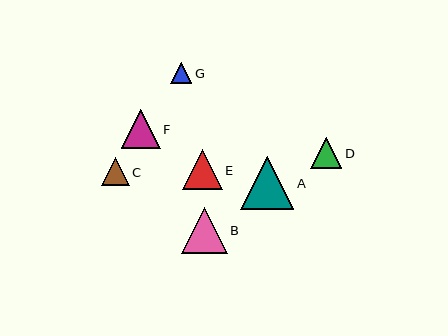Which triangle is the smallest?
Triangle G is the smallest with a size of approximately 21 pixels.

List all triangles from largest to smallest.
From largest to smallest: A, B, E, F, D, C, G.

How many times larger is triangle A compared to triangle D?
Triangle A is approximately 1.7 times the size of triangle D.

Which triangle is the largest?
Triangle A is the largest with a size of approximately 53 pixels.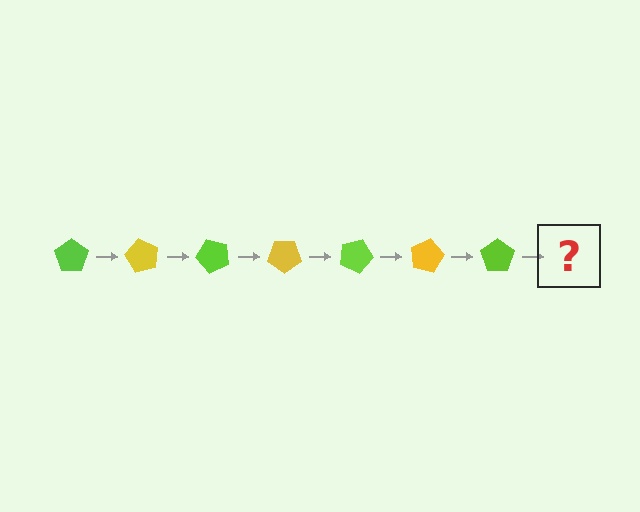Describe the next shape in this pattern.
It should be a yellow pentagon, rotated 420 degrees from the start.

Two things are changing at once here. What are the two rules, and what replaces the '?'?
The two rules are that it rotates 60 degrees each step and the color cycles through lime and yellow. The '?' should be a yellow pentagon, rotated 420 degrees from the start.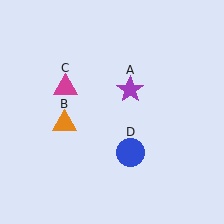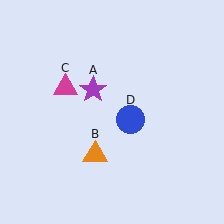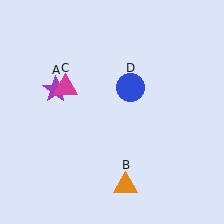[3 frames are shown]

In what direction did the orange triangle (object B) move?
The orange triangle (object B) moved down and to the right.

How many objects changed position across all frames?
3 objects changed position: purple star (object A), orange triangle (object B), blue circle (object D).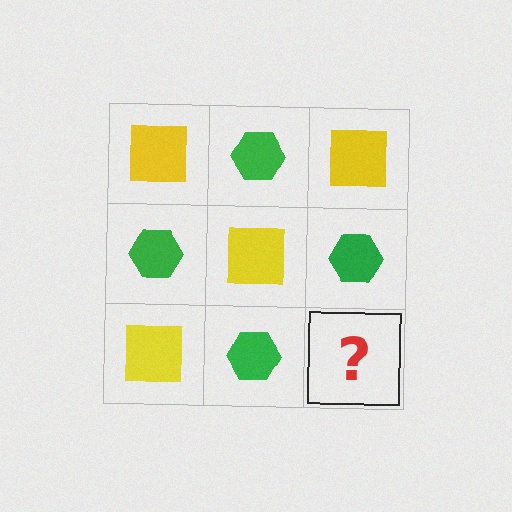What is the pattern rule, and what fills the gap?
The rule is that it alternates yellow square and green hexagon in a checkerboard pattern. The gap should be filled with a yellow square.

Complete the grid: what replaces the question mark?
The question mark should be replaced with a yellow square.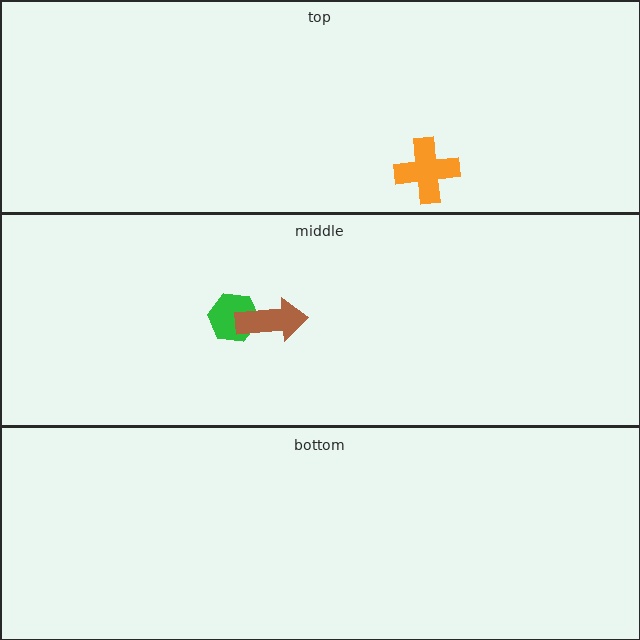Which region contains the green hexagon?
The middle region.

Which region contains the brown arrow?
The middle region.